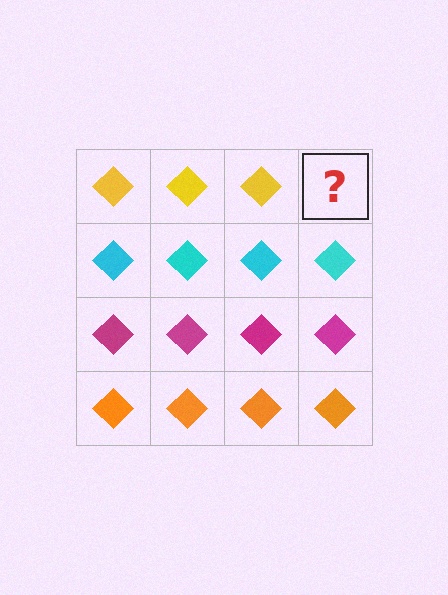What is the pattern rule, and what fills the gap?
The rule is that each row has a consistent color. The gap should be filled with a yellow diamond.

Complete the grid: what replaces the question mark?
The question mark should be replaced with a yellow diamond.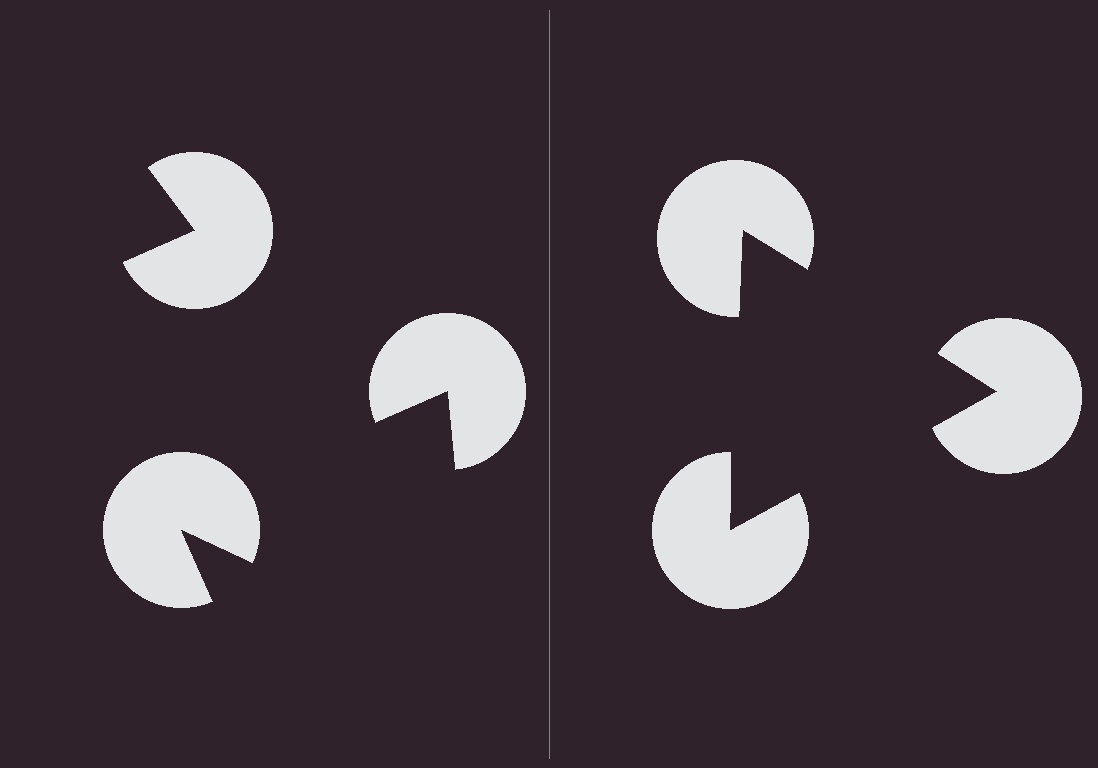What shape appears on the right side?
An illusory triangle.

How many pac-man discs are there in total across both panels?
6 — 3 on each side.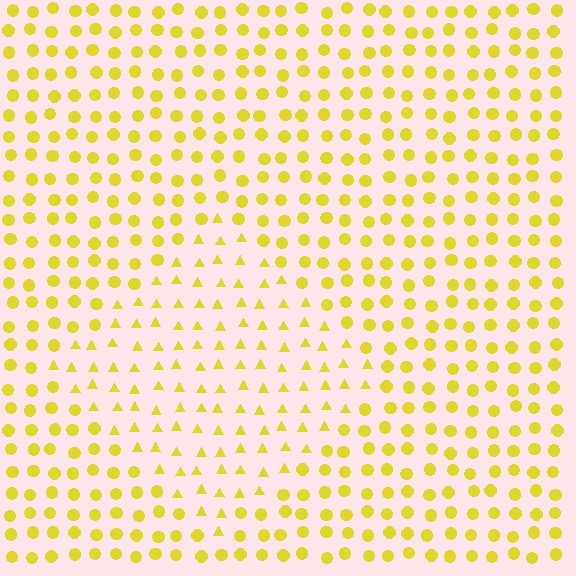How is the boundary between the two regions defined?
The boundary is defined by a change in element shape: triangles inside vs. circles outside. All elements share the same color and spacing.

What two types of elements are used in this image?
The image uses triangles inside the diamond region and circles outside it.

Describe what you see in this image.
The image is filled with small yellow elements arranged in a uniform grid. A diamond-shaped region contains triangles, while the surrounding area contains circles. The boundary is defined purely by the change in element shape.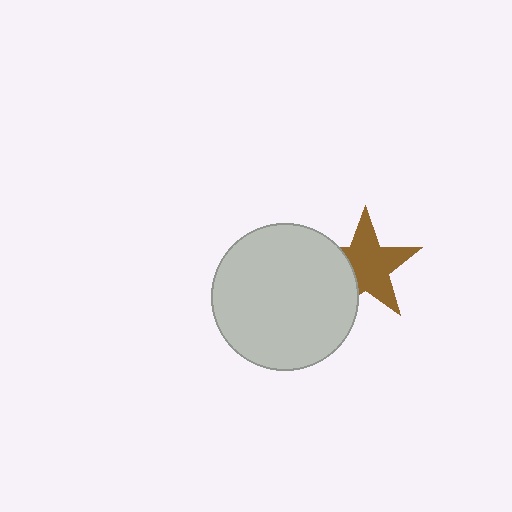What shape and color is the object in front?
The object in front is a light gray circle.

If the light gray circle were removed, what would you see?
You would see the complete brown star.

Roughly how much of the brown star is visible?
Most of it is visible (roughly 70%).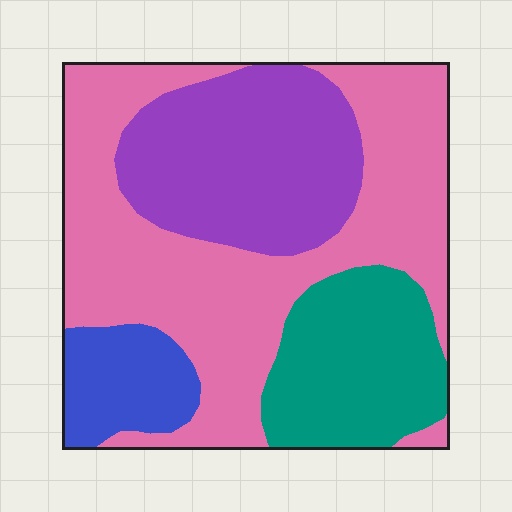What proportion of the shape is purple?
Purple takes up about one quarter (1/4) of the shape.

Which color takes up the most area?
Pink, at roughly 45%.